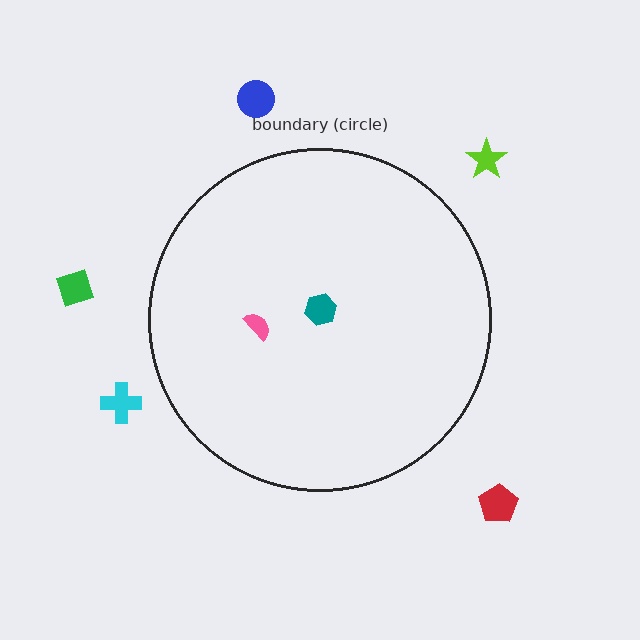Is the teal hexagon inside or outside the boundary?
Inside.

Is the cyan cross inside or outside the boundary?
Outside.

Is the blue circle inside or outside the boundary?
Outside.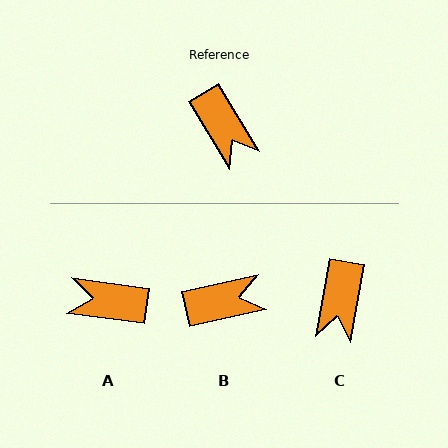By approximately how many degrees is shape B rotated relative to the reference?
Approximately 71 degrees counter-clockwise.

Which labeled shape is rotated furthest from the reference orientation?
A, about 129 degrees away.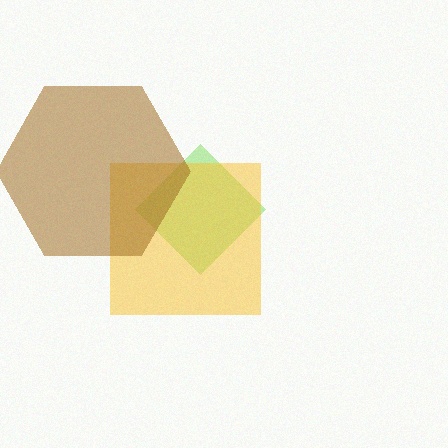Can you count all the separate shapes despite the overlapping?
Yes, there are 3 separate shapes.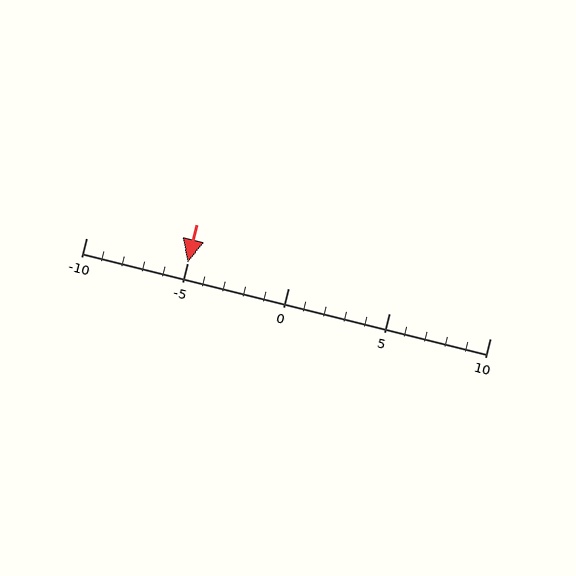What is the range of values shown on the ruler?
The ruler shows values from -10 to 10.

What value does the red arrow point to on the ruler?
The red arrow points to approximately -5.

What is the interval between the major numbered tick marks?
The major tick marks are spaced 5 units apart.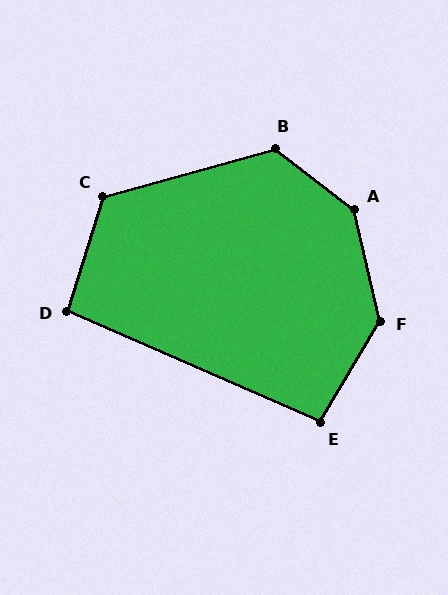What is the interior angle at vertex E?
Approximately 97 degrees (obtuse).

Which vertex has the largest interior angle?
A, at approximately 140 degrees.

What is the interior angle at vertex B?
Approximately 127 degrees (obtuse).